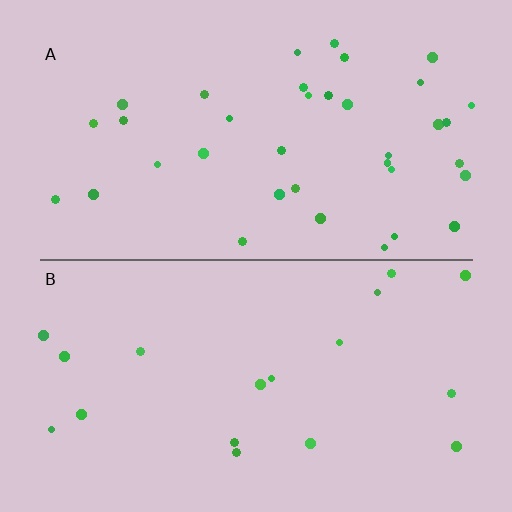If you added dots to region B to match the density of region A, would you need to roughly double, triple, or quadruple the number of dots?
Approximately double.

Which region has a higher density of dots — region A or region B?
A (the top).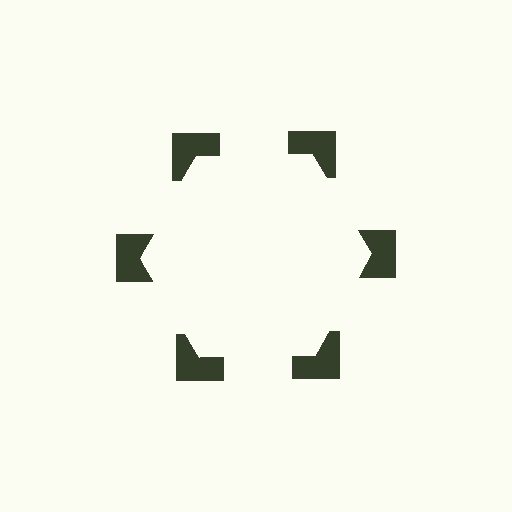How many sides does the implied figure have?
6 sides.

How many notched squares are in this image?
There are 6 — one at each vertex of the illusory hexagon.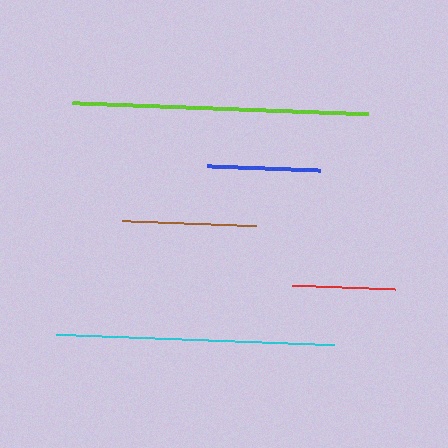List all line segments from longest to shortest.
From longest to shortest: lime, cyan, brown, blue, red.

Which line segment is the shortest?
The red line is the shortest at approximately 103 pixels.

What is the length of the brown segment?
The brown segment is approximately 134 pixels long.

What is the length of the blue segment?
The blue segment is approximately 113 pixels long.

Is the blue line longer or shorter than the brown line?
The brown line is longer than the blue line.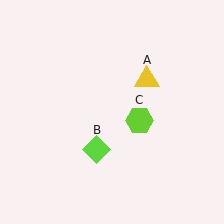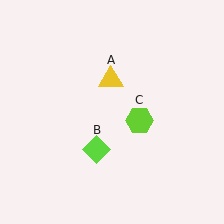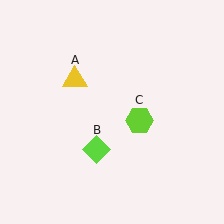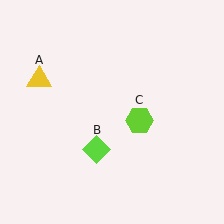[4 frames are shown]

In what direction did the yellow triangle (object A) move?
The yellow triangle (object A) moved left.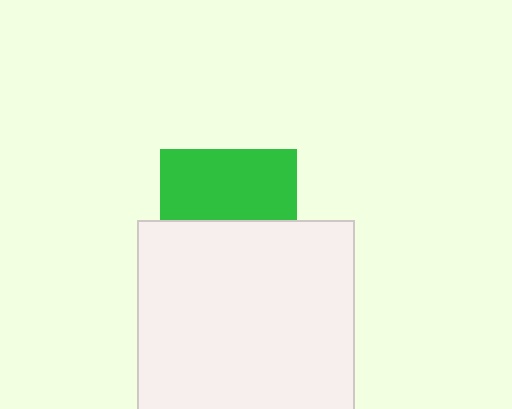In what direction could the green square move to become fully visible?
The green square could move up. That would shift it out from behind the white square entirely.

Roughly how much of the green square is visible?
About half of it is visible (roughly 51%).